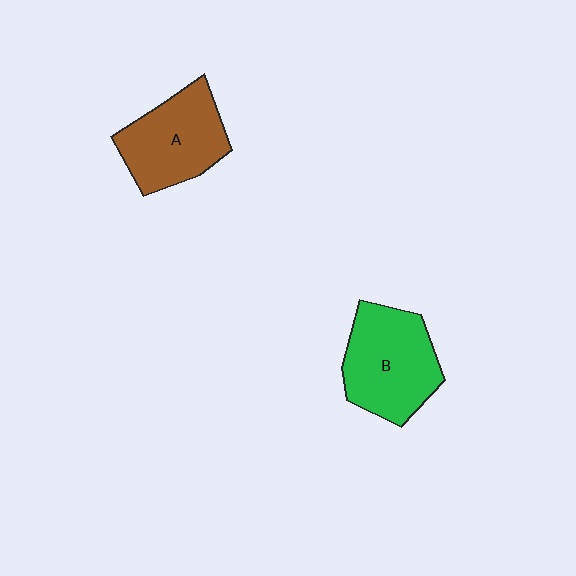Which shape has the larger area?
Shape B (green).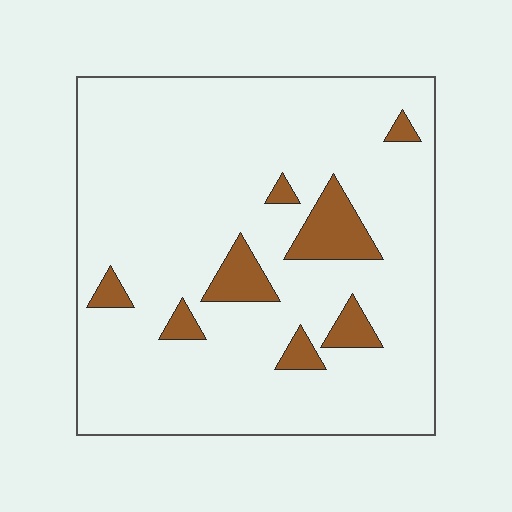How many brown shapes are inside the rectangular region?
8.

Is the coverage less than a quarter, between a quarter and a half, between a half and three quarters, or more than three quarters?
Less than a quarter.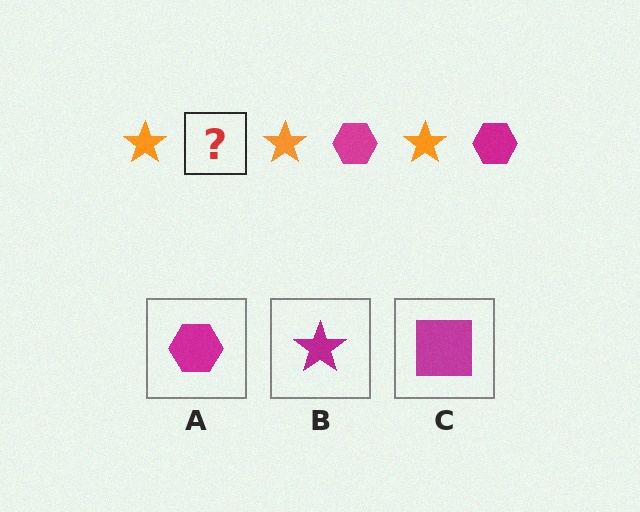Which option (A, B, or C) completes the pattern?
A.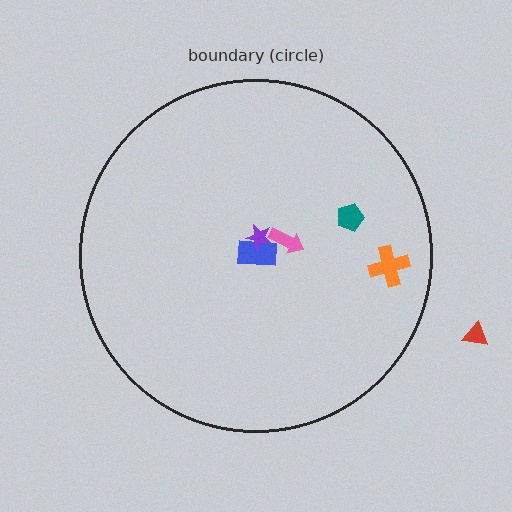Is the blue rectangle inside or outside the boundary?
Inside.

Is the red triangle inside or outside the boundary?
Outside.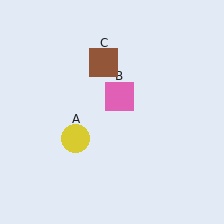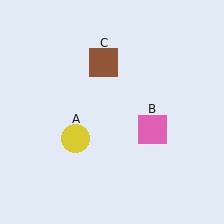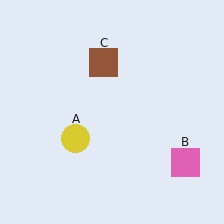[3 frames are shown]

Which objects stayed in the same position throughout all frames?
Yellow circle (object A) and brown square (object C) remained stationary.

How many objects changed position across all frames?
1 object changed position: pink square (object B).